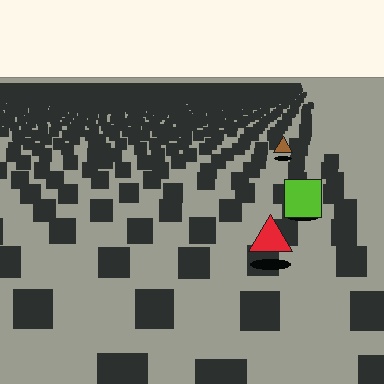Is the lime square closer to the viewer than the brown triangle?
Yes. The lime square is closer — you can tell from the texture gradient: the ground texture is coarser near it.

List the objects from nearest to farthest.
From nearest to farthest: the red triangle, the lime square, the brown triangle.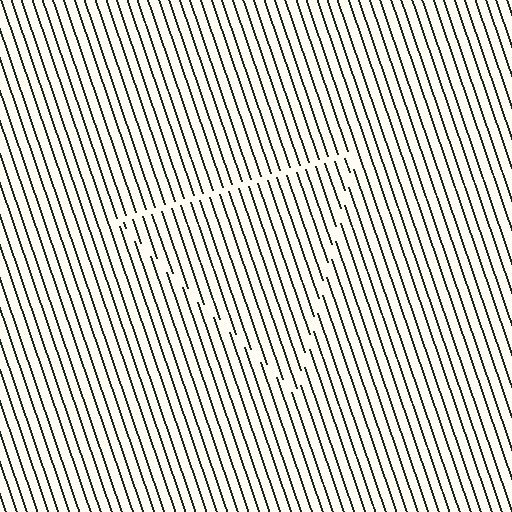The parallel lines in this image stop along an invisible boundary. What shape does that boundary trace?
An illusory triangle. The interior of the shape contains the same grating, shifted by half a period — the contour is defined by the phase discontinuity where line-ends from the inner and outer gratings abut.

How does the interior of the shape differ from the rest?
The interior of the shape contains the same grating, shifted by half a period — the contour is defined by the phase discontinuity where line-ends from the inner and outer gratings abut.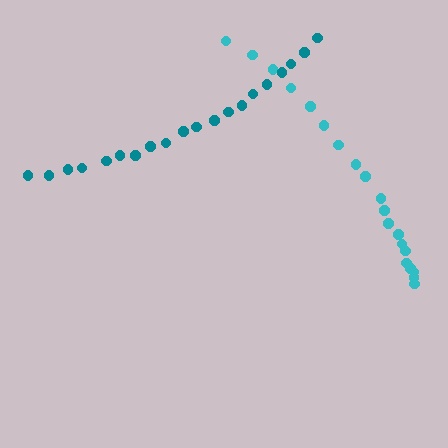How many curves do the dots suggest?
There are 2 distinct paths.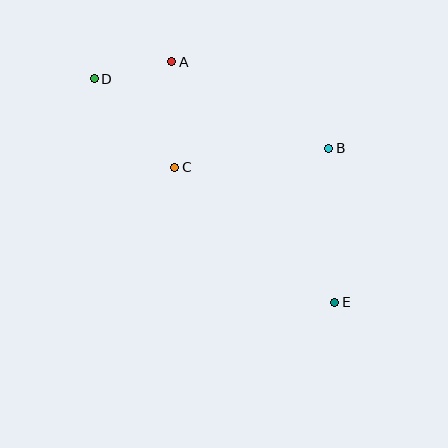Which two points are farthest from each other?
Points D and E are farthest from each other.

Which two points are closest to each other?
Points A and D are closest to each other.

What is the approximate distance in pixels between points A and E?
The distance between A and E is approximately 291 pixels.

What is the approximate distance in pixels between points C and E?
The distance between C and E is approximately 210 pixels.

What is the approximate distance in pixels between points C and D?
The distance between C and D is approximately 119 pixels.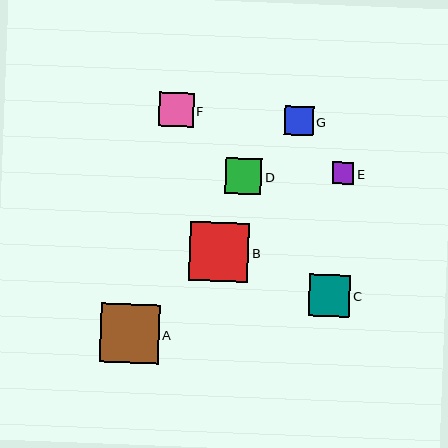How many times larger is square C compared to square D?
Square C is approximately 1.1 times the size of square D.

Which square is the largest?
Square B is the largest with a size of approximately 59 pixels.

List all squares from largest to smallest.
From largest to smallest: B, A, C, D, F, G, E.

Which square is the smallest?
Square E is the smallest with a size of approximately 21 pixels.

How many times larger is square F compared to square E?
Square F is approximately 1.6 times the size of square E.